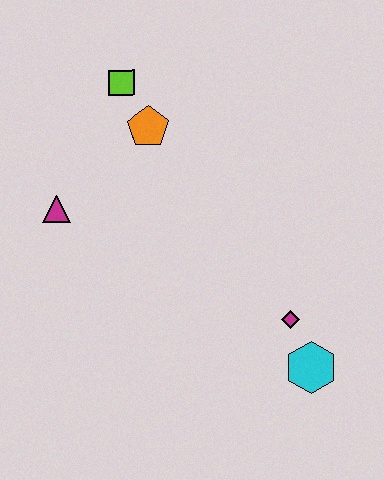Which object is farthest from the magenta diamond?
The lime square is farthest from the magenta diamond.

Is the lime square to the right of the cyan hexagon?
No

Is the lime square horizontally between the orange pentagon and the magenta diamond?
No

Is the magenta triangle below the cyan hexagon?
No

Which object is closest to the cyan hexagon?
The magenta diamond is closest to the cyan hexagon.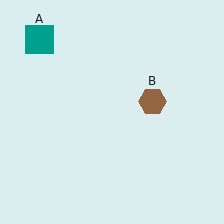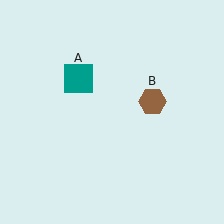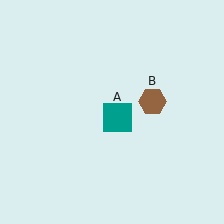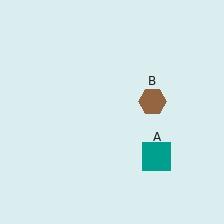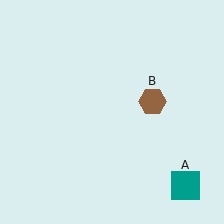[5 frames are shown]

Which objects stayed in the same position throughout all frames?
Brown hexagon (object B) remained stationary.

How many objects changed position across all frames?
1 object changed position: teal square (object A).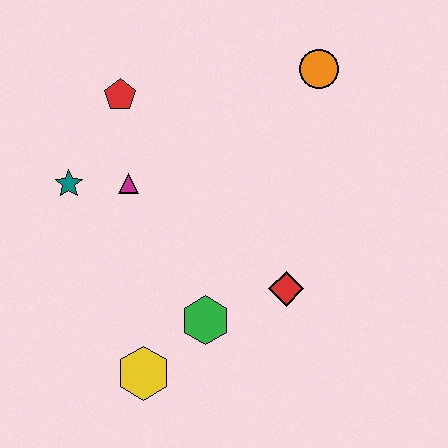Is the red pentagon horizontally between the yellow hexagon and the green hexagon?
No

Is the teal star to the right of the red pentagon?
No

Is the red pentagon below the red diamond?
No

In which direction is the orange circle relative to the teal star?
The orange circle is to the right of the teal star.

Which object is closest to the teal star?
The magenta triangle is closest to the teal star.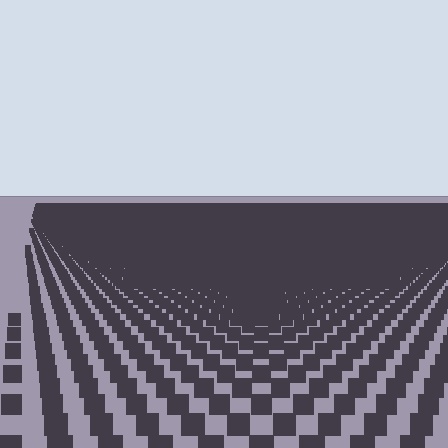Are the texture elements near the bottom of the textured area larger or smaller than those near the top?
Larger. Near the bottom, elements are closer to the viewer and appear at a bigger on-screen size.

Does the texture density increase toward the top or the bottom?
Density increases toward the top.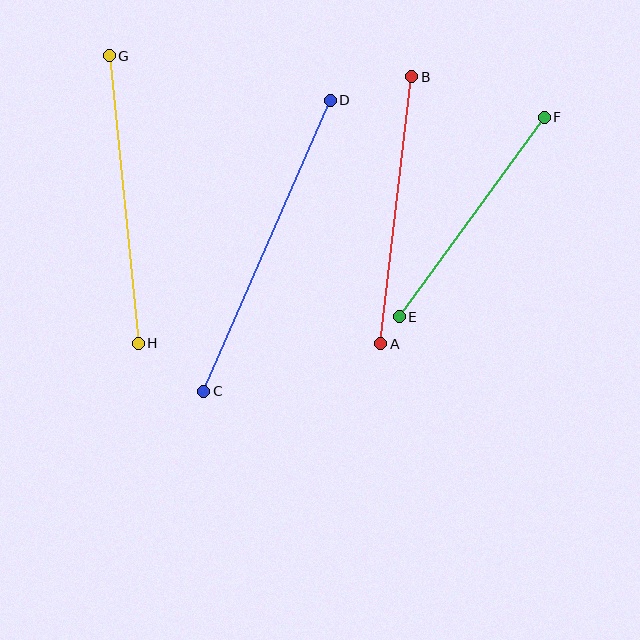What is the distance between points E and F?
The distance is approximately 246 pixels.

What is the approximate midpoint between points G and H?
The midpoint is at approximately (124, 199) pixels.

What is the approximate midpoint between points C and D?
The midpoint is at approximately (267, 246) pixels.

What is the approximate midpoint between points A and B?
The midpoint is at approximately (396, 210) pixels.